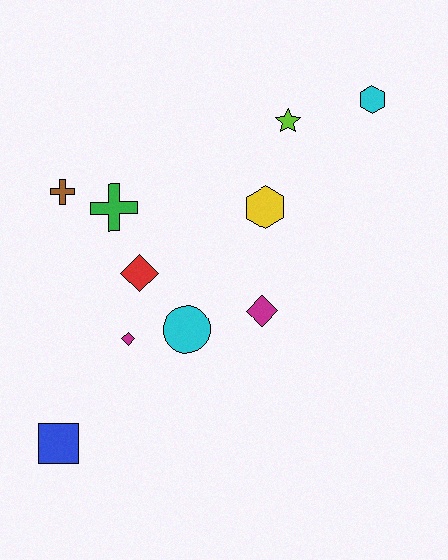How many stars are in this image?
There is 1 star.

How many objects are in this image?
There are 10 objects.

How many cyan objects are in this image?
There are 2 cyan objects.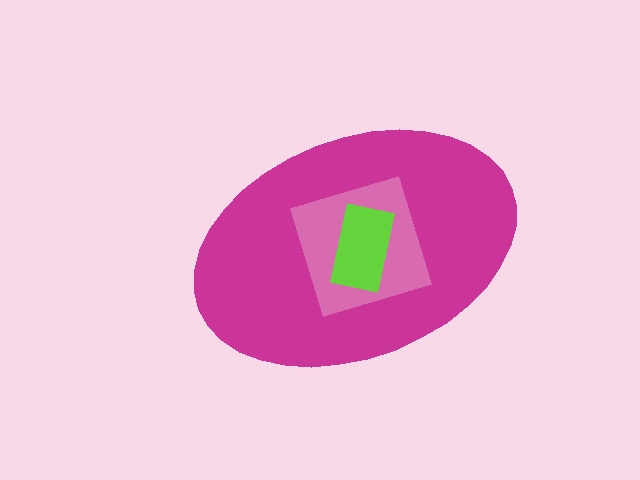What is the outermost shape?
The magenta ellipse.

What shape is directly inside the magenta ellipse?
The pink diamond.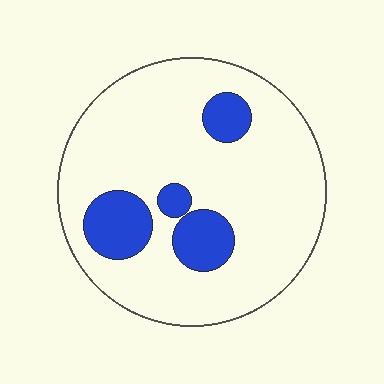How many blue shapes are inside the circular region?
4.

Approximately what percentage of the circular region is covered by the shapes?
Approximately 15%.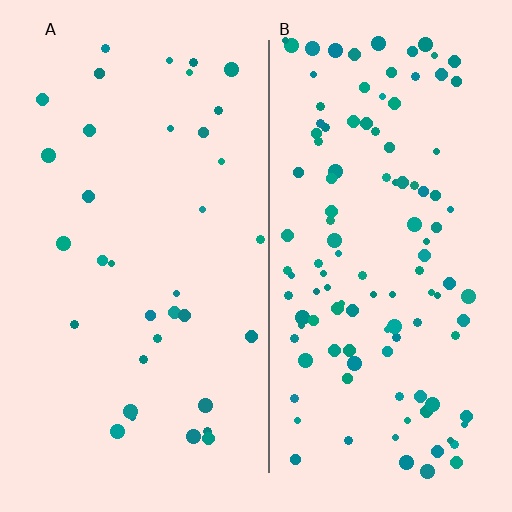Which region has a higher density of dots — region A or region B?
B (the right).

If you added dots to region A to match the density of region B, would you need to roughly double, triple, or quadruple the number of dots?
Approximately triple.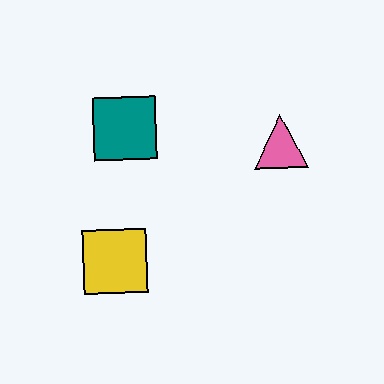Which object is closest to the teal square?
The yellow square is closest to the teal square.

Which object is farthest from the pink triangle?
The yellow square is farthest from the pink triangle.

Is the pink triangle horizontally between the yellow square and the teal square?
No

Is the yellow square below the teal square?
Yes